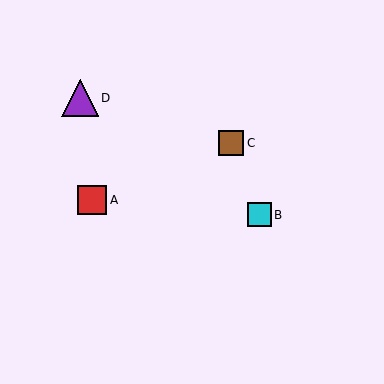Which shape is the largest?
The purple triangle (labeled D) is the largest.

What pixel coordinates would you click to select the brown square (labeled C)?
Click at (231, 143) to select the brown square C.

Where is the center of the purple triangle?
The center of the purple triangle is at (80, 98).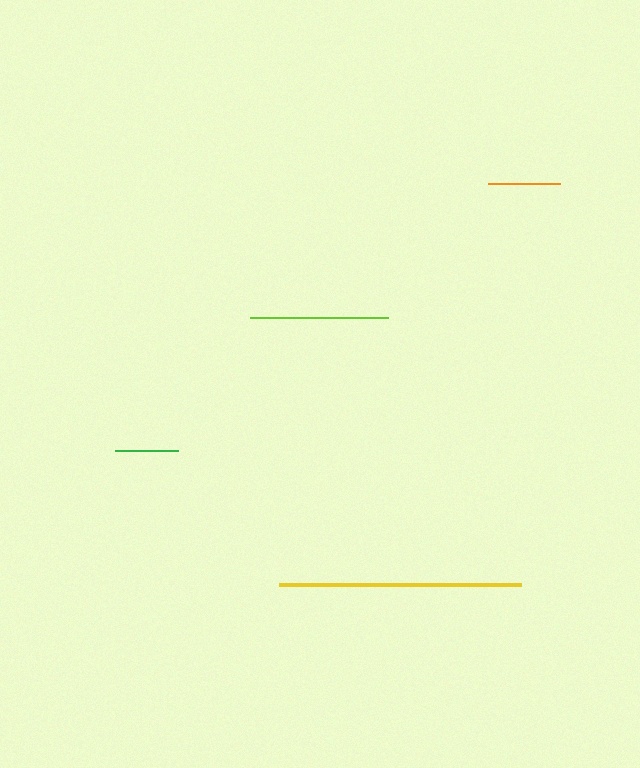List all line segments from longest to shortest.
From longest to shortest: yellow, lime, orange, green.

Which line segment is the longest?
The yellow line is the longest at approximately 242 pixels.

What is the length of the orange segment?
The orange segment is approximately 72 pixels long.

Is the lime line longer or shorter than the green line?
The lime line is longer than the green line.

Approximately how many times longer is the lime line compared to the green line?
The lime line is approximately 2.2 times the length of the green line.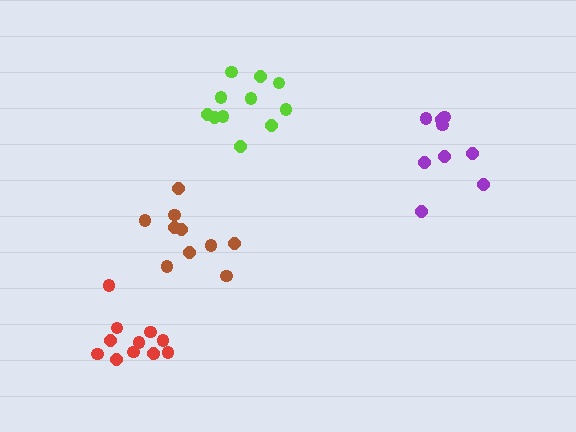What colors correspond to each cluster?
The clusters are colored: purple, brown, lime, red.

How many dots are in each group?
Group 1: 9 dots, Group 2: 10 dots, Group 3: 12 dots, Group 4: 12 dots (43 total).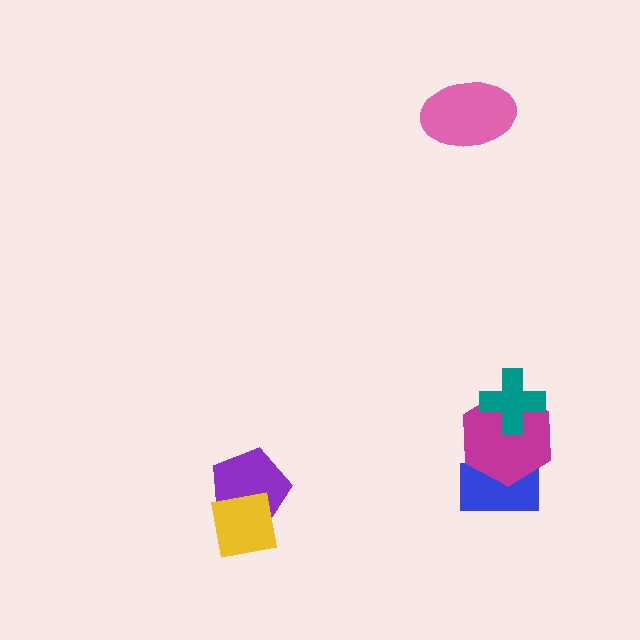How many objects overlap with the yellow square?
1 object overlaps with the yellow square.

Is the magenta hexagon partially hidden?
Yes, it is partially covered by another shape.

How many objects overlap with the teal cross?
1 object overlaps with the teal cross.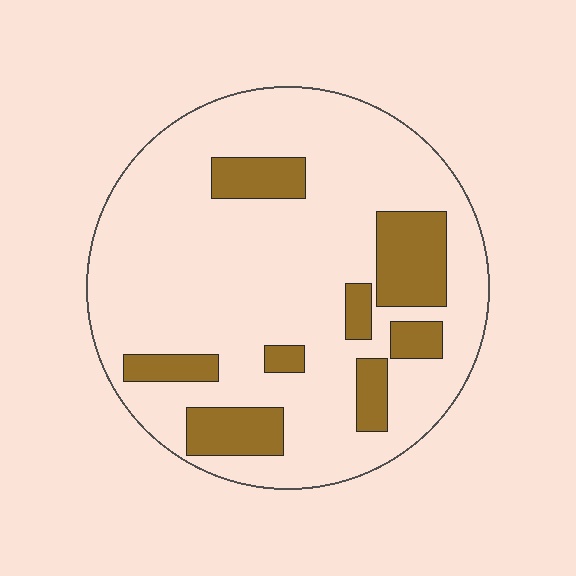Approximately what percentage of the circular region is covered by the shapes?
Approximately 20%.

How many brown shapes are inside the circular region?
8.